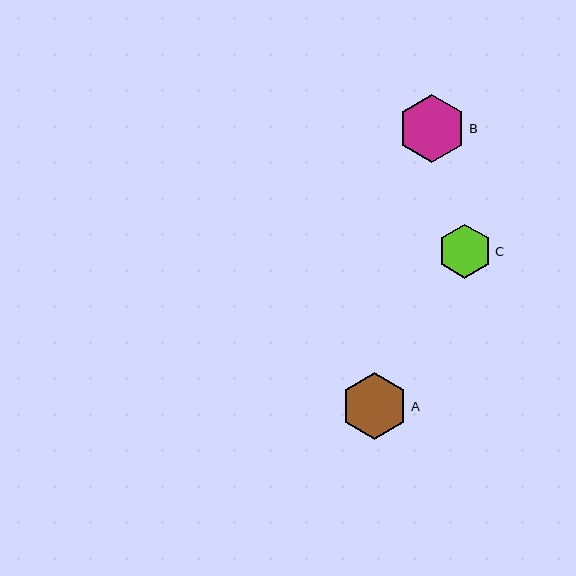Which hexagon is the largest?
Hexagon B is the largest with a size of approximately 67 pixels.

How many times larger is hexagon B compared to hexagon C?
Hexagon B is approximately 1.2 times the size of hexagon C.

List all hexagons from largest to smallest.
From largest to smallest: B, A, C.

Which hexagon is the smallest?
Hexagon C is the smallest with a size of approximately 54 pixels.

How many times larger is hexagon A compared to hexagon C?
Hexagon A is approximately 1.2 times the size of hexagon C.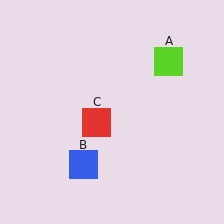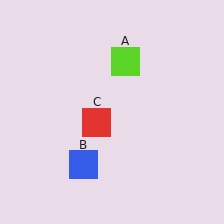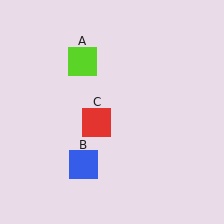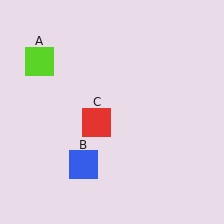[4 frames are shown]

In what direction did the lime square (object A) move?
The lime square (object A) moved left.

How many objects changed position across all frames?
1 object changed position: lime square (object A).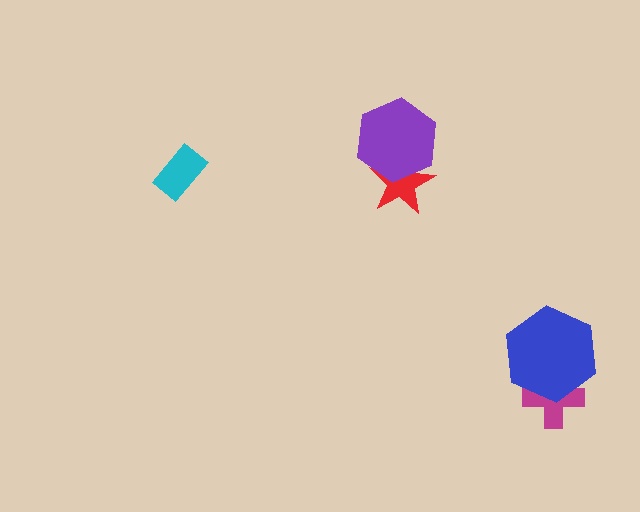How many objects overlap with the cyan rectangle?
0 objects overlap with the cyan rectangle.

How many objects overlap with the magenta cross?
1 object overlaps with the magenta cross.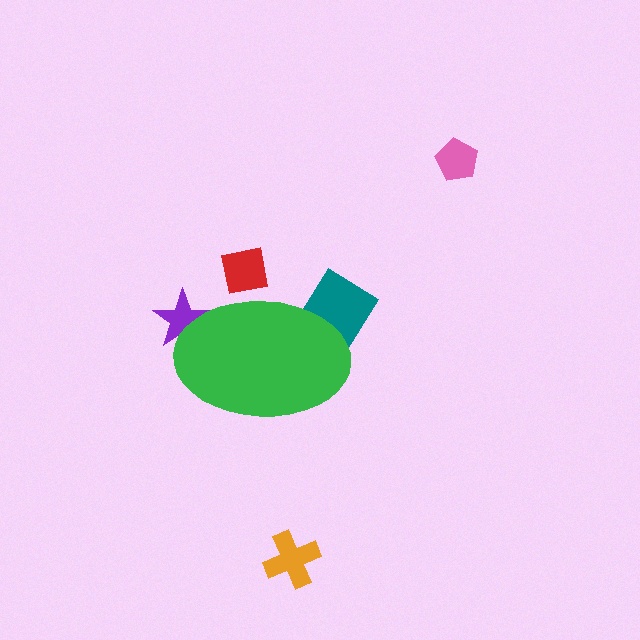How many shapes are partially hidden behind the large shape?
3 shapes are partially hidden.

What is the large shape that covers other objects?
A green ellipse.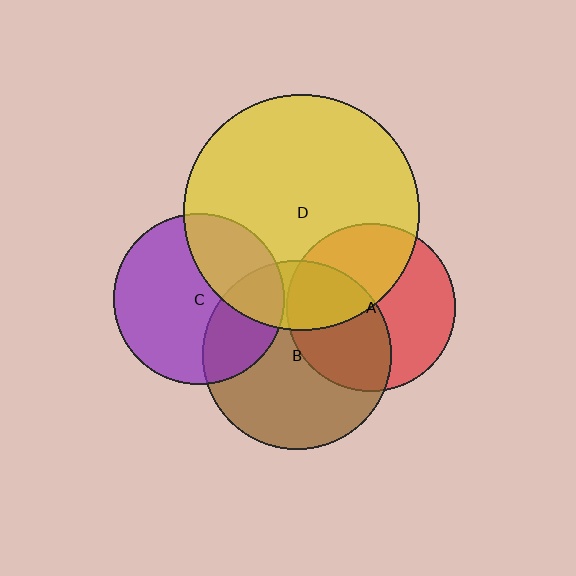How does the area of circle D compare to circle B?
Approximately 1.6 times.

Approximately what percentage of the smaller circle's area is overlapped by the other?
Approximately 45%.